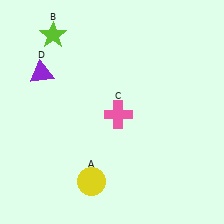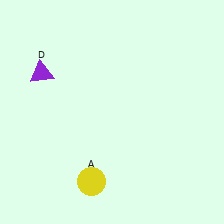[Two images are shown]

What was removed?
The lime star (B), the pink cross (C) were removed in Image 2.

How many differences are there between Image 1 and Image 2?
There are 2 differences between the two images.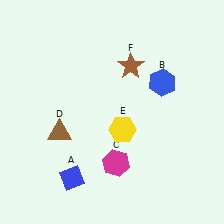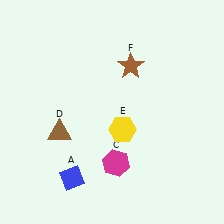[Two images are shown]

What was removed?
The blue hexagon (B) was removed in Image 2.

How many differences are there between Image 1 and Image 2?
There is 1 difference between the two images.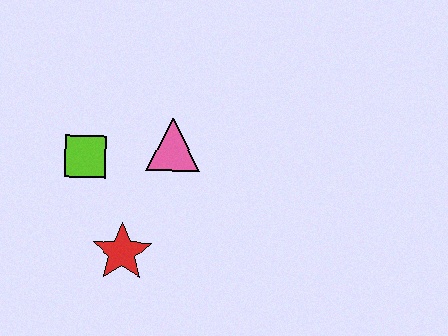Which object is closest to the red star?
The lime square is closest to the red star.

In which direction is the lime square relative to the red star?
The lime square is above the red star.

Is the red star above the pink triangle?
No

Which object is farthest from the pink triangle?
The red star is farthest from the pink triangle.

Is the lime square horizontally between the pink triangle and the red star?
No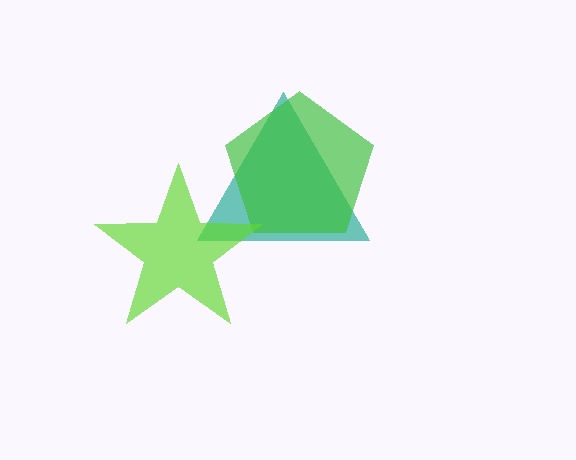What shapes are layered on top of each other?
The layered shapes are: a teal triangle, a green pentagon, a lime star.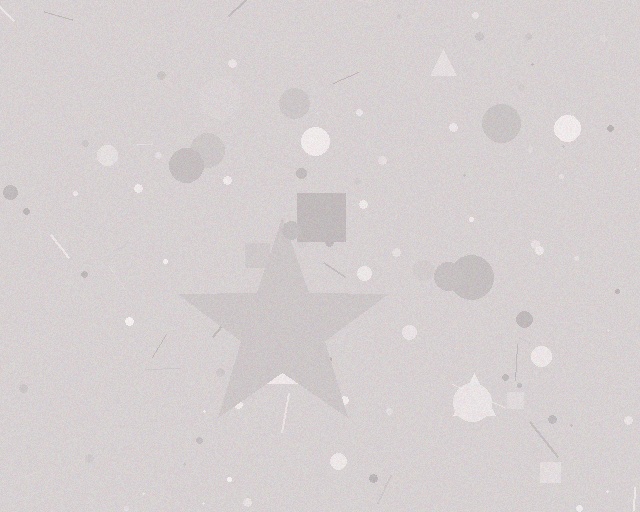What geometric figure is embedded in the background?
A star is embedded in the background.